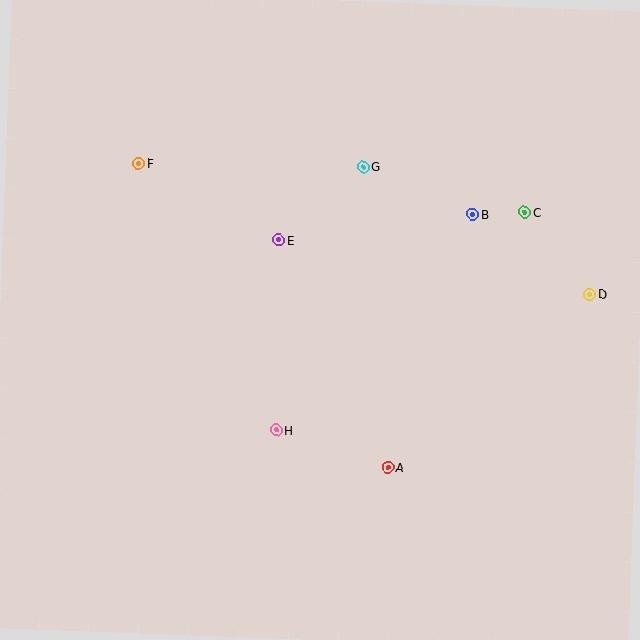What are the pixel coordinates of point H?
Point H is at (276, 430).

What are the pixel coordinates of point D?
Point D is at (590, 294).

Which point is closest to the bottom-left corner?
Point H is closest to the bottom-left corner.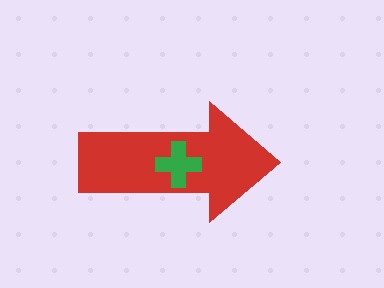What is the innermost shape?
The green cross.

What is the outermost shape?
The red arrow.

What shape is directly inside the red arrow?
The green cross.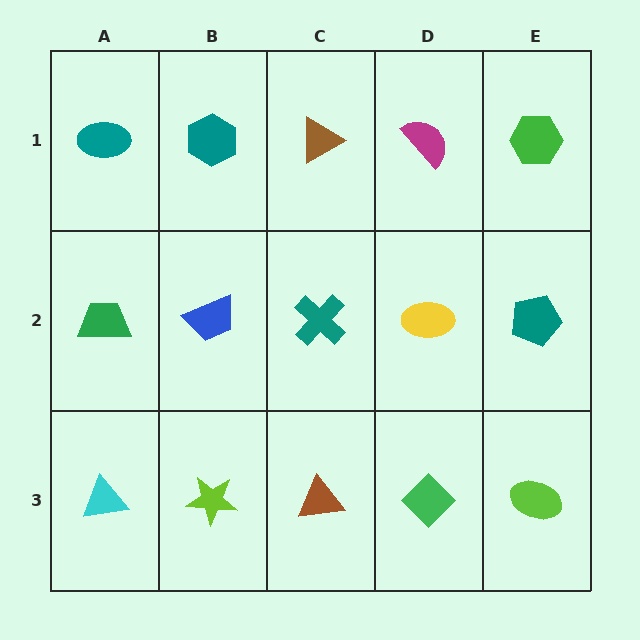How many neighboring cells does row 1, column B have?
3.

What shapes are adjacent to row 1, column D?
A yellow ellipse (row 2, column D), a brown triangle (row 1, column C), a green hexagon (row 1, column E).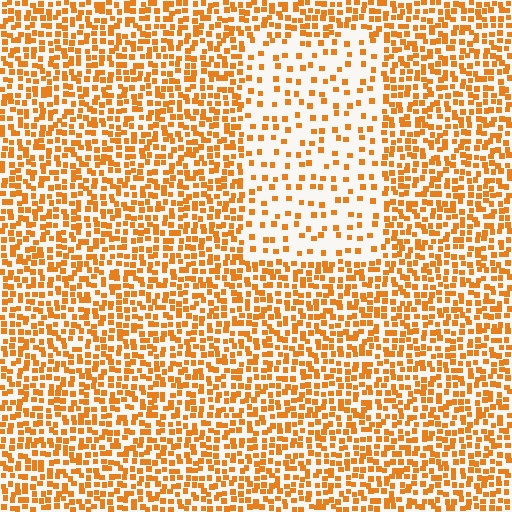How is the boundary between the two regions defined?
The boundary is defined by a change in element density (approximately 2.6x ratio). All elements are the same color, size, and shape.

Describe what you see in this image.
The image contains small orange elements arranged at two different densities. A rectangle-shaped region is visible where the elements are less densely packed than the surrounding area.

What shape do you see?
I see a rectangle.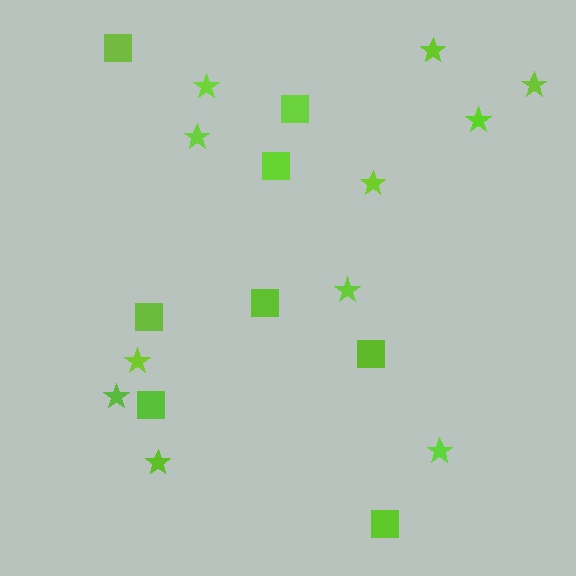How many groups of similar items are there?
There are 2 groups: one group of squares (8) and one group of stars (11).